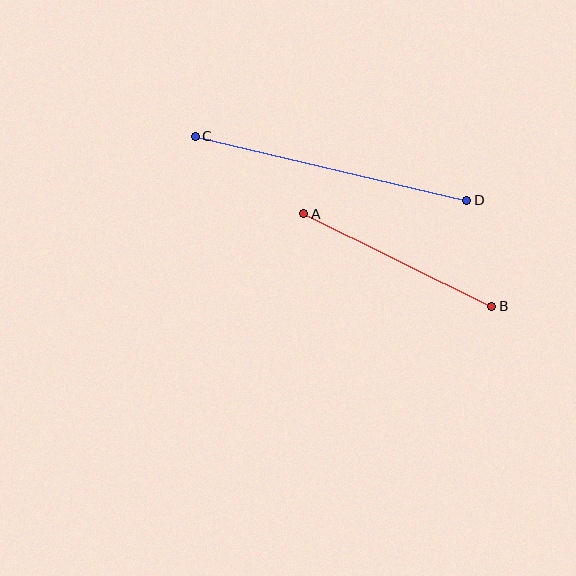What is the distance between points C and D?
The distance is approximately 279 pixels.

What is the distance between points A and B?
The distance is approximately 210 pixels.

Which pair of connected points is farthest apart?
Points C and D are farthest apart.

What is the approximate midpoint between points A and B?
The midpoint is at approximately (398, 260) pixels.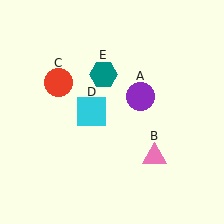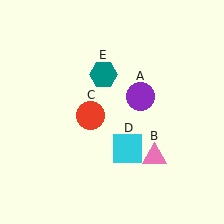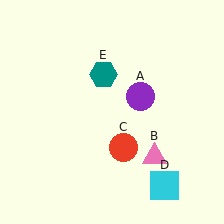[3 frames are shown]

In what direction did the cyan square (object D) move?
The cyan square (object D) moved down and to the right.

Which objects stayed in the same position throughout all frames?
Purple circle (object A) and pink triangle (object B) and teal hexagon (object E) remained stationary.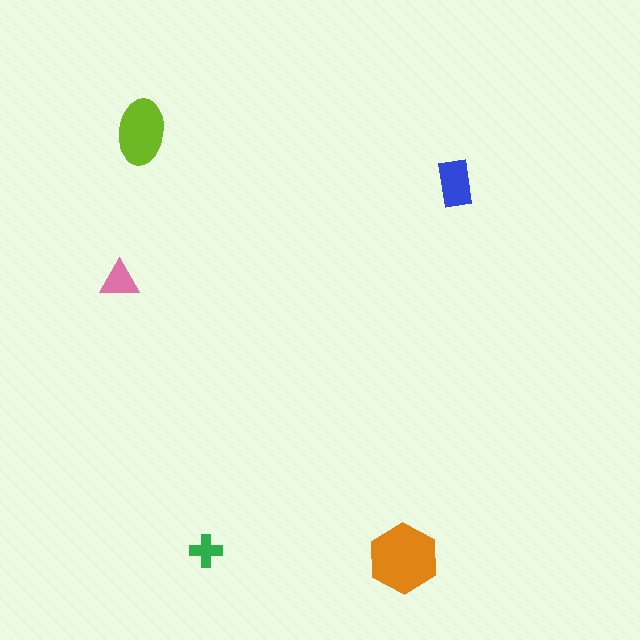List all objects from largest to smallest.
The orange hexagon, the lime ellipse, the blue rectangle, the pink triangle, the green cross.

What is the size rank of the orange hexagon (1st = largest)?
1st.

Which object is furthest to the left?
The pink triangle is leftmost.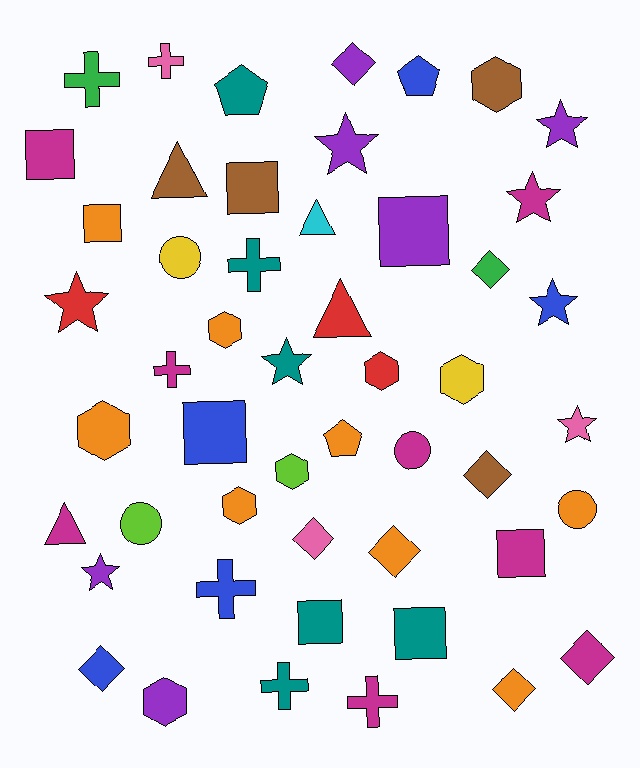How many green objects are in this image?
There are 2 green objects.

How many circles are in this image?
There are 4 circles.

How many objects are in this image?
There are 50 objects.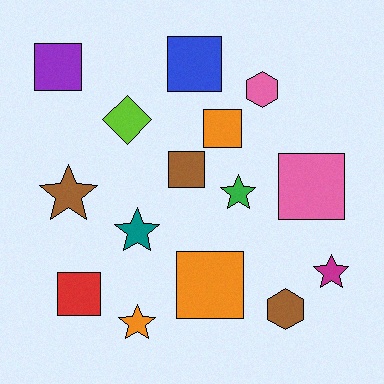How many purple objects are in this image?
There is 1 purple object.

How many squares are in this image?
There are 7 squares.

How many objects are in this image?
There are 15 objects.